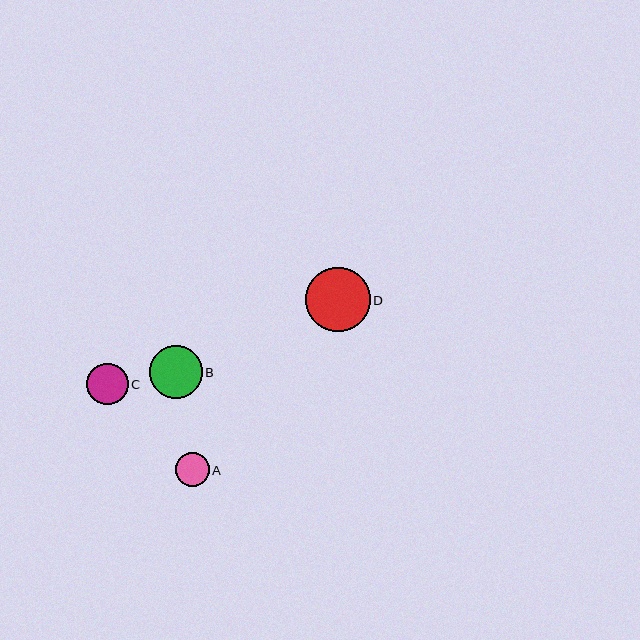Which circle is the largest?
Circle D is the largest with a size of approximately 64 pixels.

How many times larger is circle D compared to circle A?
Circle D is approximately 1.9 times the size of circle A.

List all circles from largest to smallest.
From largest to smallest: D, B, C, A.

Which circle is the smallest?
Circle A is the smallest with a size of approximately 34 pixels.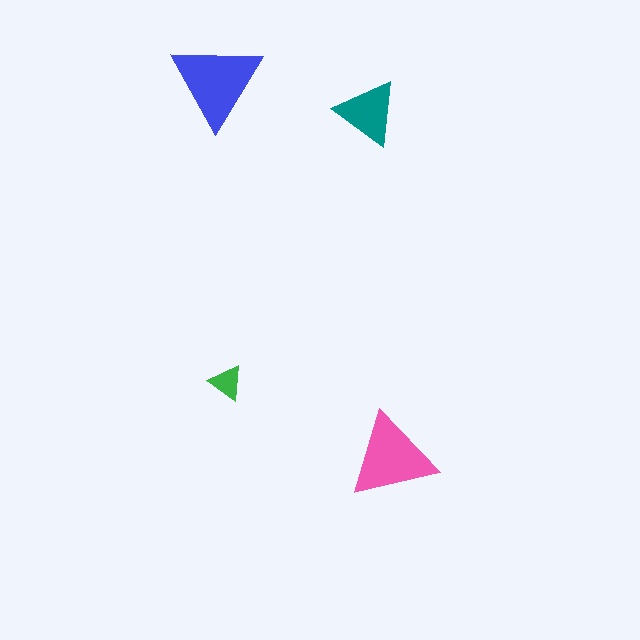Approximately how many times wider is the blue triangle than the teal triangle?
About 1.5 times wider.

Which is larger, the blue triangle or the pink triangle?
The blue one.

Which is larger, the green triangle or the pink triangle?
The pink one.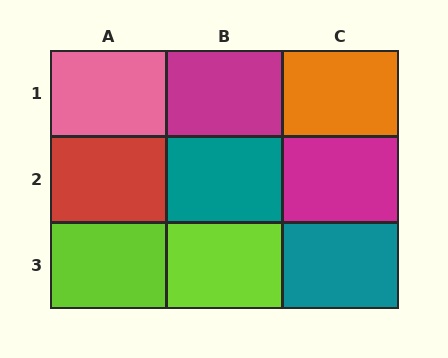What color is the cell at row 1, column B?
Magenta.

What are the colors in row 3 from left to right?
Lime, lime, teal.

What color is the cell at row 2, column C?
Magenta.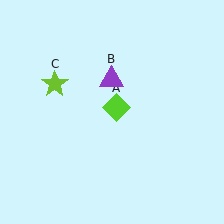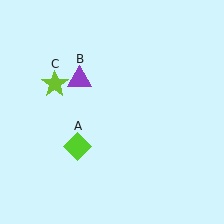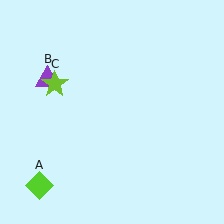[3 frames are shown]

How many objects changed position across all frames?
2 objects changed position: lime diamond (object A), purple triangle (object B).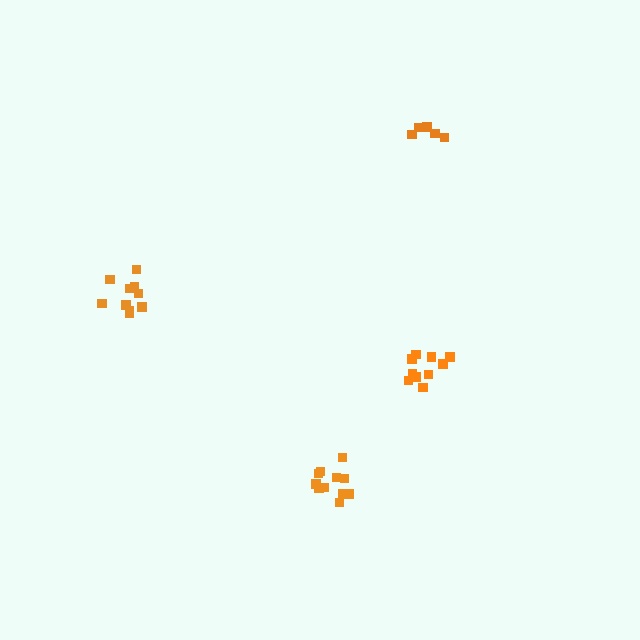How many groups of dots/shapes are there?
There are 4 groups.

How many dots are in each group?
Group 1: 5 dots, Group 2: 11 dots, Group 3: 10 dots, Group 4: 10 dots (36 total).